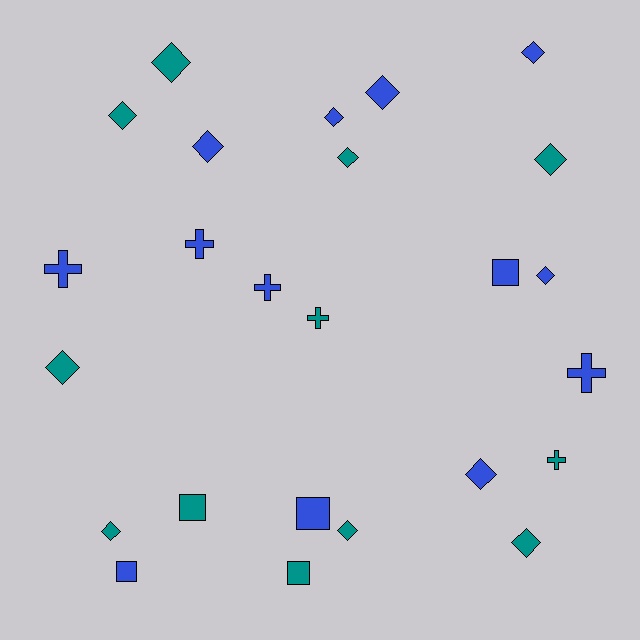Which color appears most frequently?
Blue, with 13 objects.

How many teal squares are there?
There are 2 teal squares.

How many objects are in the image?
There are 25 objects.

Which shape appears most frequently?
Diamond, with 14 objects.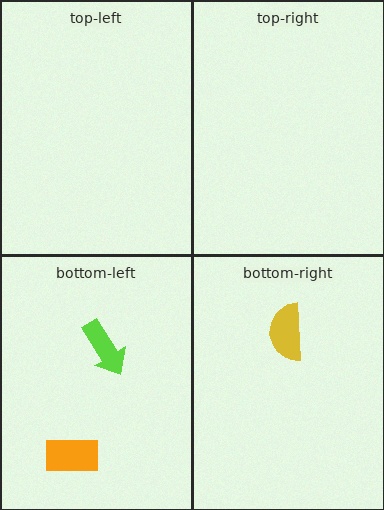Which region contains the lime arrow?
The bottom-left region.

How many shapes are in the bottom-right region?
1.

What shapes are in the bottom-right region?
The yellow semicircle.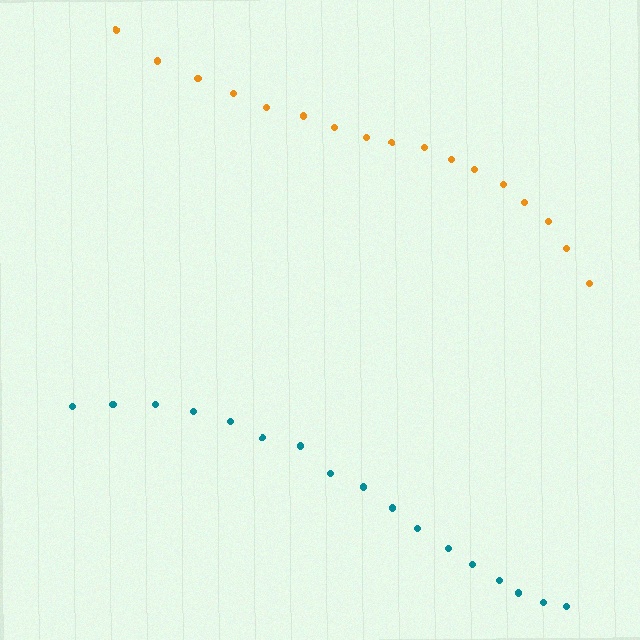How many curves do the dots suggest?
There are 2 distinct paths.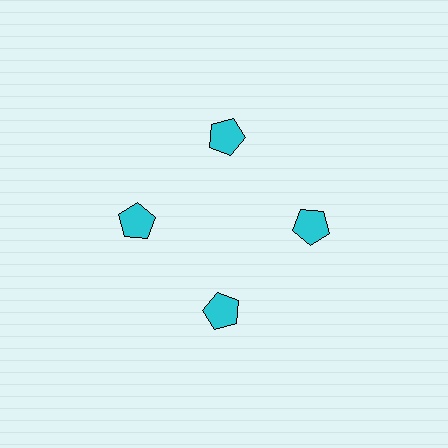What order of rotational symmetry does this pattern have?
This pattern has 4-fold rotational symmetry.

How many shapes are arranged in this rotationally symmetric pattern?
There are 4 shapes, arranged in 4 groups of 1.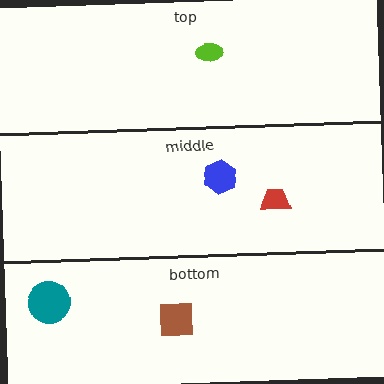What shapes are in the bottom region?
The brown square, the teal circle.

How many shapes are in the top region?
1.